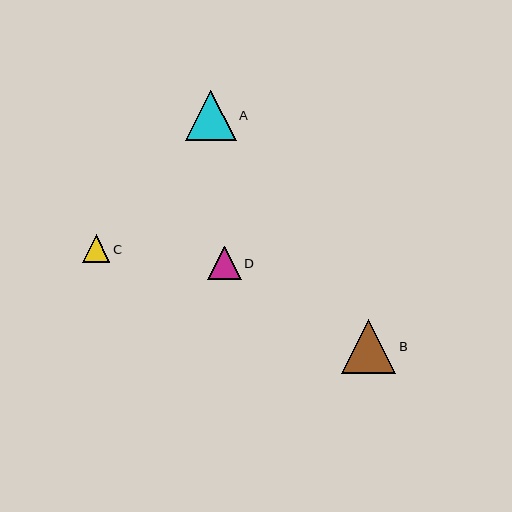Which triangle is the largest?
Triangle B is the largest with a size of approximately 54 pixels.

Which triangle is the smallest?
Triangle C is the smallest with a size of approximately 27 pixels.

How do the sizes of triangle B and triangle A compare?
Triangle B and triangle A are approximately the same size.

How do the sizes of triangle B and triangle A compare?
Triangle B and triangle A are approximately the same size.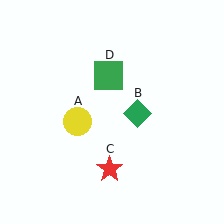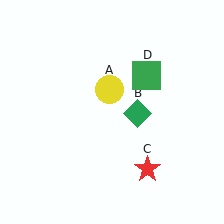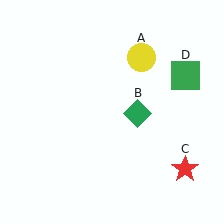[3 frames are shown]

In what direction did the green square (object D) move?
The green square (object D) moved right.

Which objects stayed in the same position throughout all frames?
Green diamond (object B) remained stationary.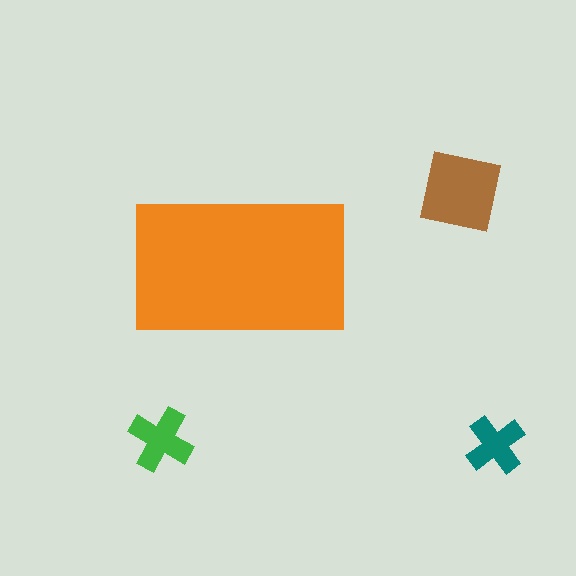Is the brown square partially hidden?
No, the brown square is fully visible.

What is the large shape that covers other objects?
An orange rectangle.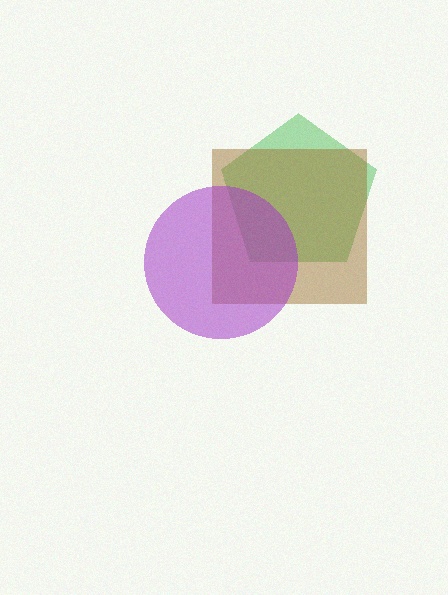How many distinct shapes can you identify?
There are 3 distinct shapes: a green pentagon, a brown square, a purple circle.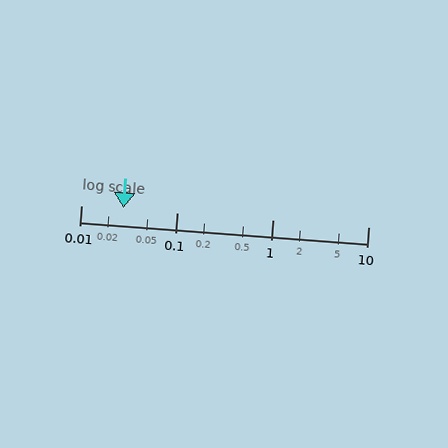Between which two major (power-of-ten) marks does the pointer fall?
The pointer is between 0.01 and 0.1.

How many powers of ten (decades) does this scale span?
The scale spans 3 decades, from 0.01 to 10.